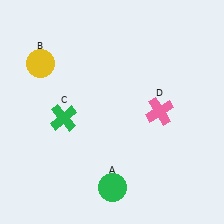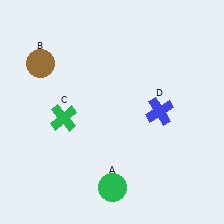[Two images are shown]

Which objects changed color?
B changed from yellow to brown. D changed from pink to blue.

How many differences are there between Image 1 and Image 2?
There are 2 differences between the two images.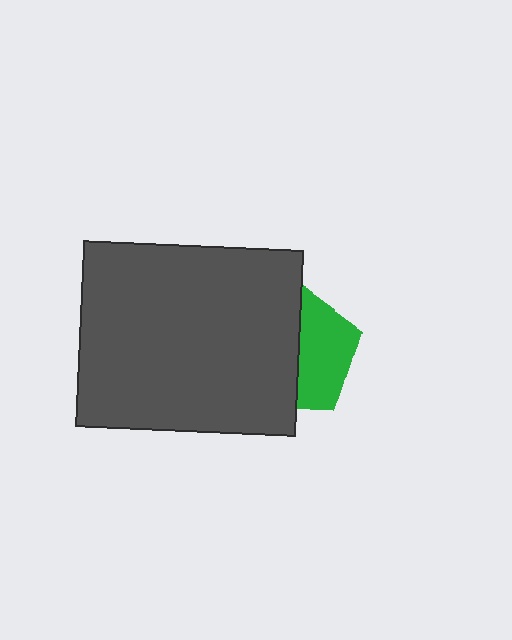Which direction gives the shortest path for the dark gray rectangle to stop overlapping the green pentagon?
Moving left gives the shortest separation.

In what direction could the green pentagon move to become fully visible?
The green pentagon could move right. That would shift it out from behind the dark gray rectangle entirely.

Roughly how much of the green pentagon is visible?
A small part of it is visible (roughly 44%).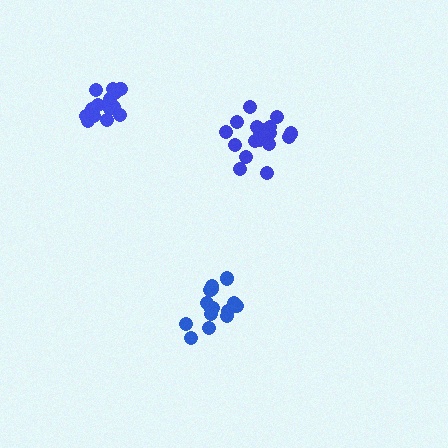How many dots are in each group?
Group 1: 19 dots, Group 2: 15 dots, Group 3: 14 dots (48 total).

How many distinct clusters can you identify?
There are 3 distinct clusters.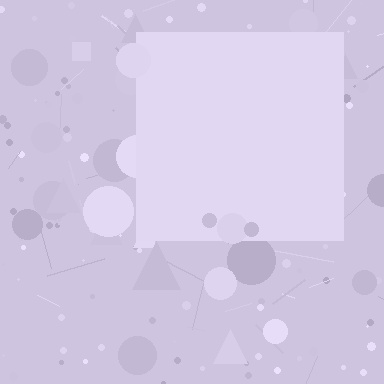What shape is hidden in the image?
A square is hidden in the image.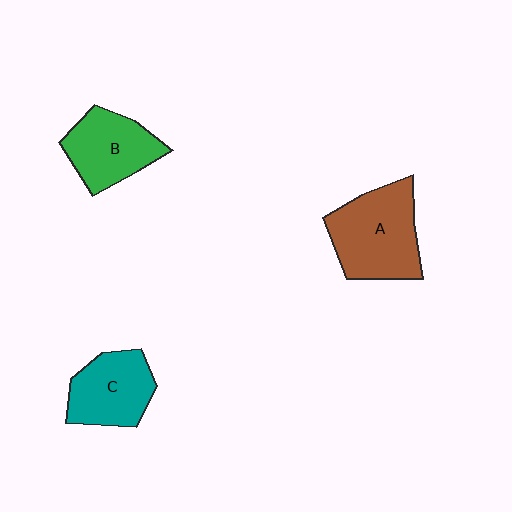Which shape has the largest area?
Shape A (brown).